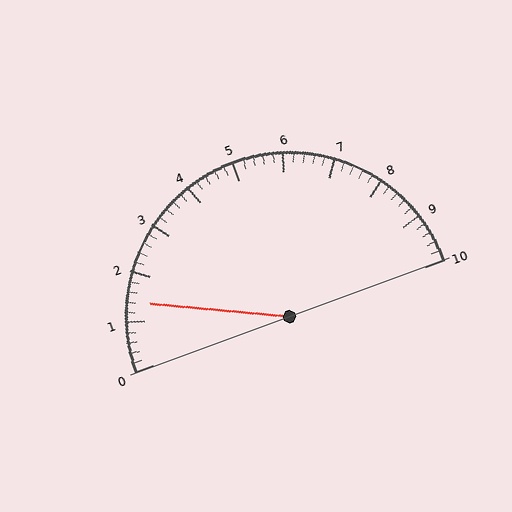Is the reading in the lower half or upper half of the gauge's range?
The reading is in the lower half of the range (0 to 10).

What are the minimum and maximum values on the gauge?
The gauge ranges from 0 to 10.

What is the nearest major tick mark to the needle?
The nearest major tick mark is 1.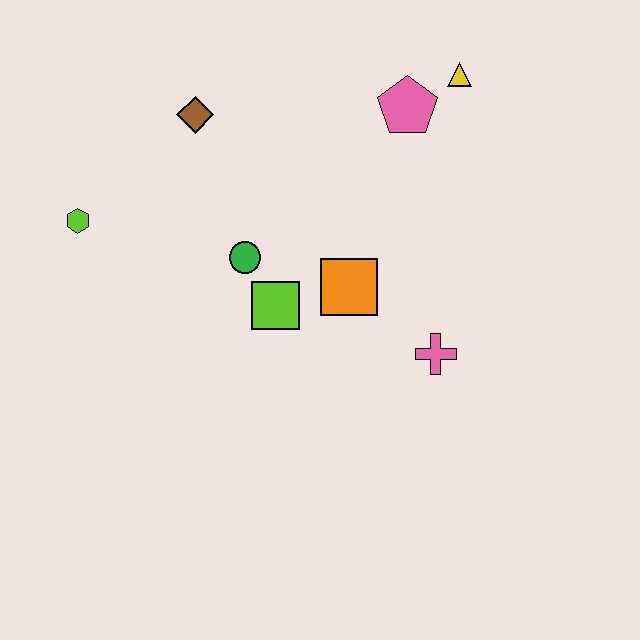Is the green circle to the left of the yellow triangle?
Yes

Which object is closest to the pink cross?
The orange square is closest to the pink cross.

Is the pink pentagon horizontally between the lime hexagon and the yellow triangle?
Yes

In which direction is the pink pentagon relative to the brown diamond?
The pink pentagon is to the right of the brown diamond.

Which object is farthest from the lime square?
The yellow triangle is farthest from the lime square.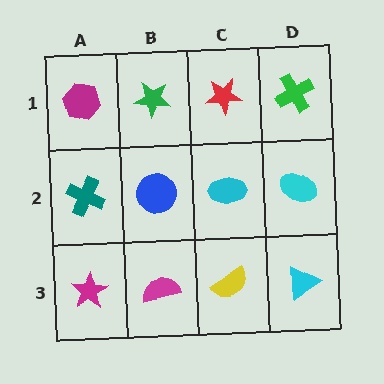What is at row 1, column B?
A green star.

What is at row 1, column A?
A magenta hexagon.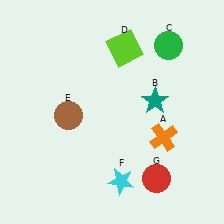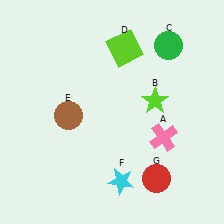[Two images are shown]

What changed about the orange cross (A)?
In Image 1, A is orange. In Image 2, it changed to pink.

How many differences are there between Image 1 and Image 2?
There are 2 differences between the two images.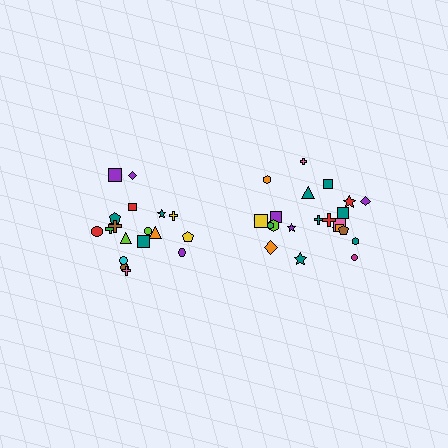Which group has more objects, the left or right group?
The right group.